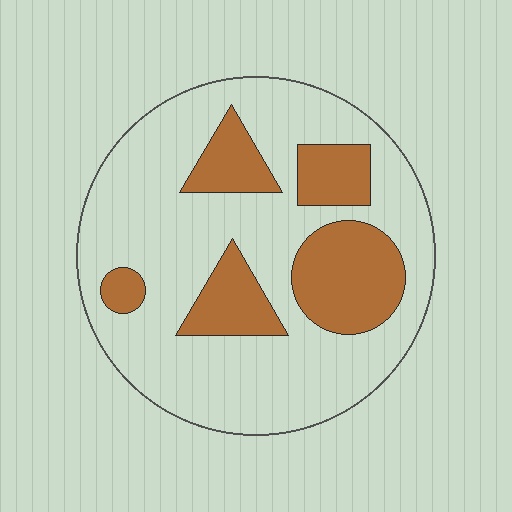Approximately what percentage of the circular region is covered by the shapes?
Approximately 25%.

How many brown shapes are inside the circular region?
5.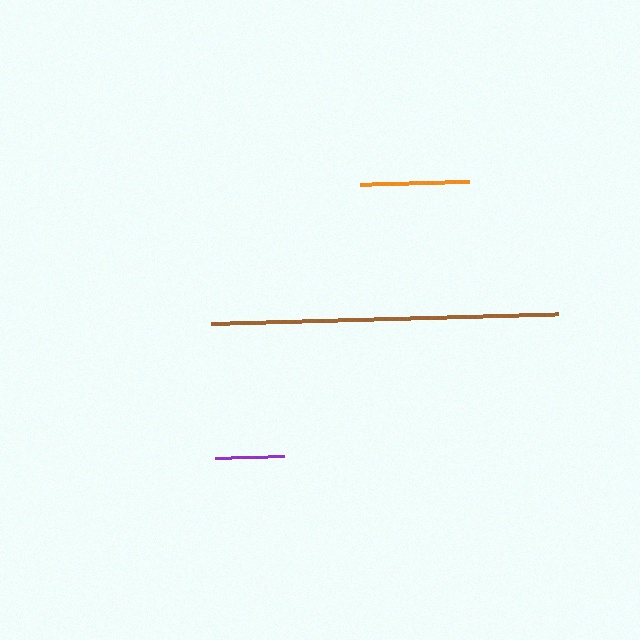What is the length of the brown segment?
The brown segment is approximately 347 pixels long.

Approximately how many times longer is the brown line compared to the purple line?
The brown line is approximately 5.0 times the length of the purple line.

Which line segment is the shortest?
The purple line is the shortest at approximately 70 pixels.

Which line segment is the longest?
The brown line is the longest at approximately 347 pixels.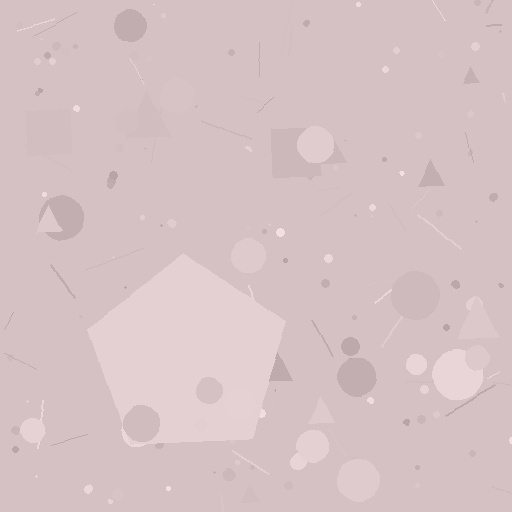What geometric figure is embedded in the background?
A pentagon is embedded in the background.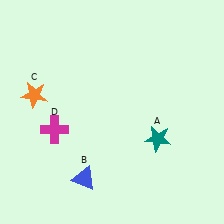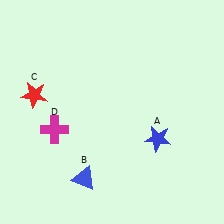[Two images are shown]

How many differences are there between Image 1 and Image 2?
There are 2 differences between the two images.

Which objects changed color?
A changed from teal to blue. C changed from orange to red.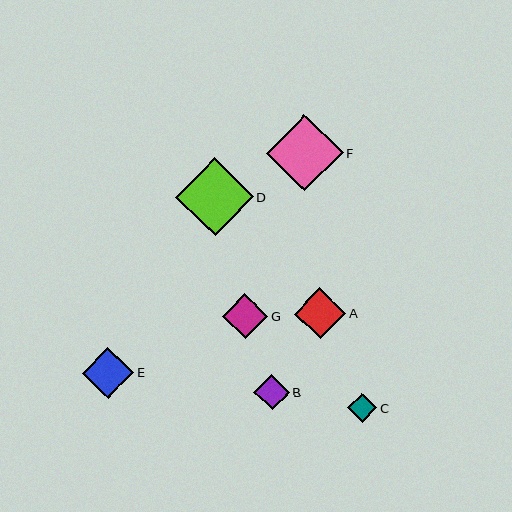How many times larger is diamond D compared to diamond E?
Diamond D is approximately 1.5 times the size of diamond E.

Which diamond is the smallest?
Diamond C is the smallest with a size of approximately 29 pixels.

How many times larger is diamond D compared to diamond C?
Diamond D is approximately 2.7 times the size of diamond C.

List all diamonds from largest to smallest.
From largest to smallest: D, F, A, E, G, B, C.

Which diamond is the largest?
Diamond D is the largest with a size of approximately 78 pixels.